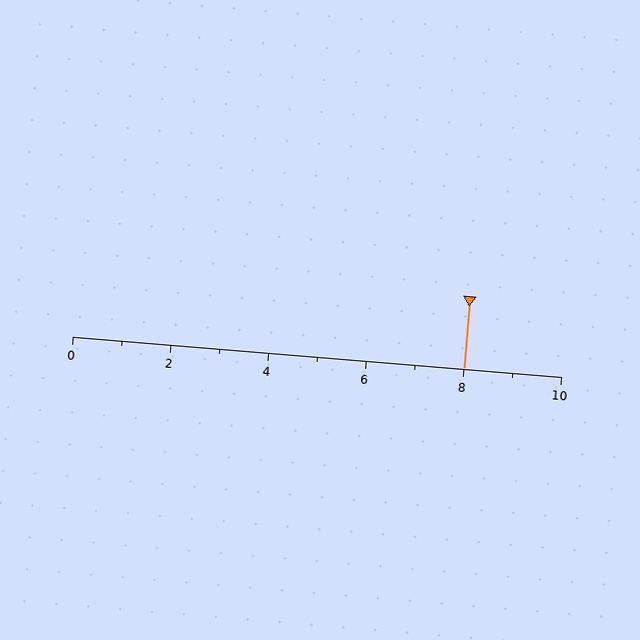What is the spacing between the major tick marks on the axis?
The major ticks are spaced 2 apart.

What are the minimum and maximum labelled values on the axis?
The axis runs from 0 to 10.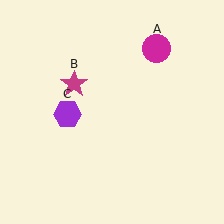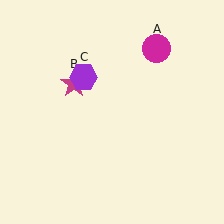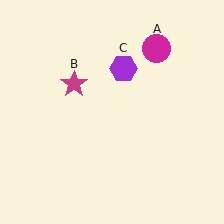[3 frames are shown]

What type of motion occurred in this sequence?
The purple hexagon (object C) rotated clockwise around the center of the scene.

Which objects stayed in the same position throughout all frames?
Magenta circle (object A) and magenta star (object B) remained stationary.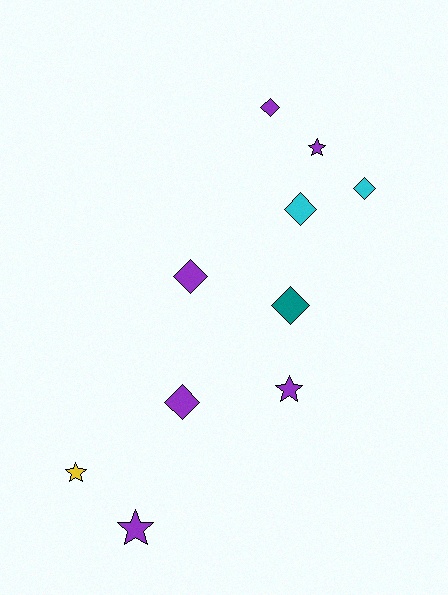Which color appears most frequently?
Purple, with 6 objects.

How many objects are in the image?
There are 10 objects.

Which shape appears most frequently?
Diamond, with 6 objects.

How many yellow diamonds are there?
There are no yellow diamonds.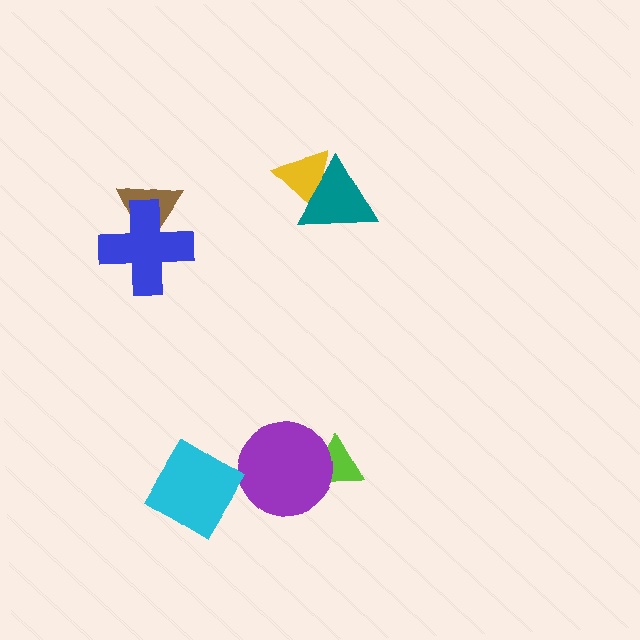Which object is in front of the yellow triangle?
The teal triangle is in front of the yellow triangle.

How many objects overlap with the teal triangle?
1 object overlaps with the teal triangle.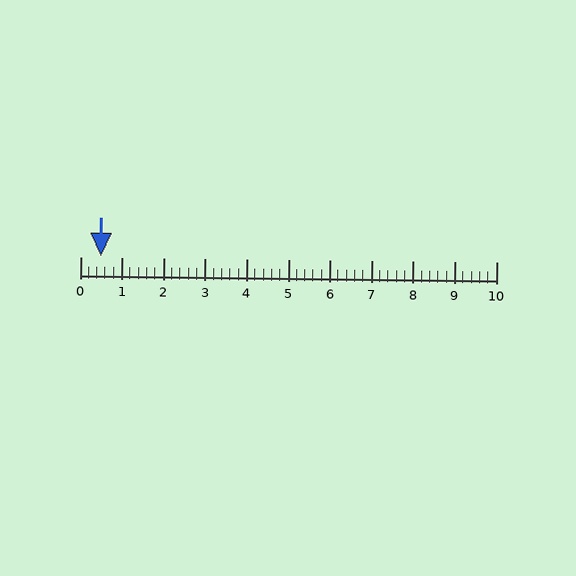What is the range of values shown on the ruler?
The ruler shows values from 0 to 10.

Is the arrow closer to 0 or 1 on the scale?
The arrow is closer to 1.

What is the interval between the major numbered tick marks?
The major tick marks are spaced 1 units apart.